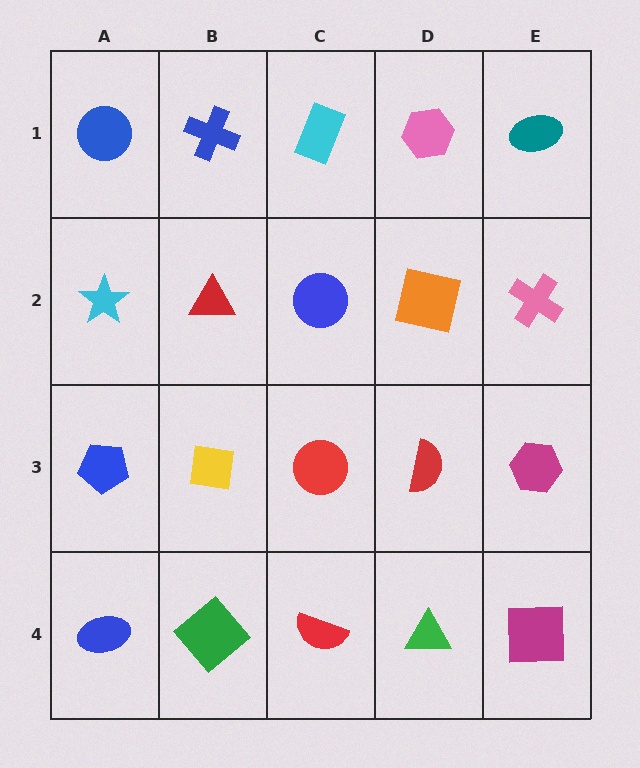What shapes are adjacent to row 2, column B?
A blue cross (row 1, column B), a yellow square (row 3, column B), a cyan star (row 2, column A), a blue circle (row 2, column C).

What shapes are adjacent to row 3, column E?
A pink cross (row 2, column E), a magenta square (row 4, column E), a red semicircle (row 3, column D).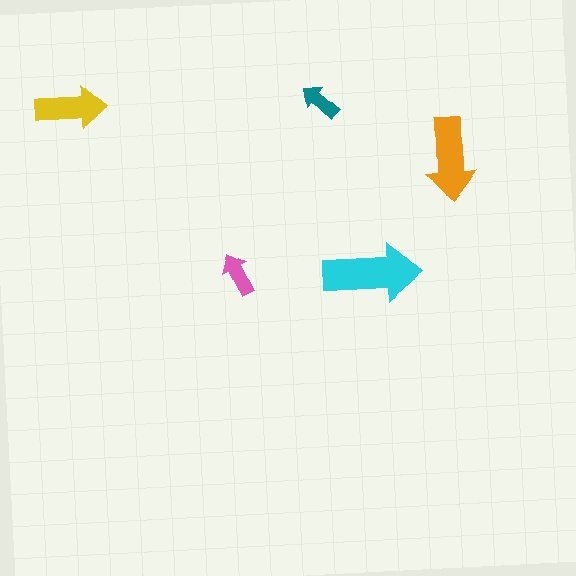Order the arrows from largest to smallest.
the cyan one, the orange one, the yellow one, the pink one, the teal one.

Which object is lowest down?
The cyan arrow is bottommost.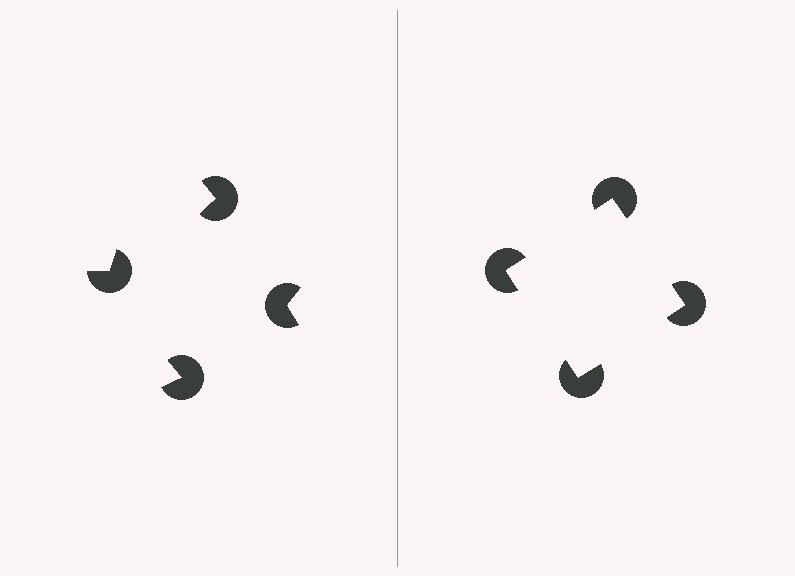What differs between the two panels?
The pac-man discs are positioned identically on both sides; only the wedge orientations differ. On the right they align to a square; on the left they are misaligned.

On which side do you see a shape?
An illusory square appears on the right side. On the left side the wedge cuts are rotated, so no coherent shape forms.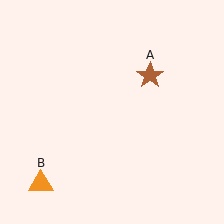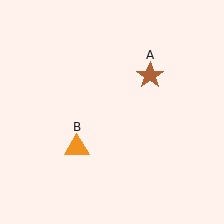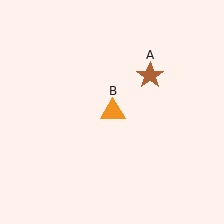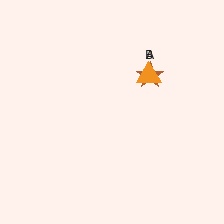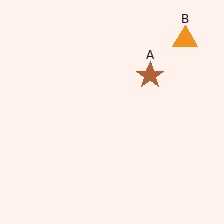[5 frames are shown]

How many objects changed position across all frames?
1 object changed position: orange triangle (object B).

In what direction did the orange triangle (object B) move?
The orange triangle (object B) moved up and to the right.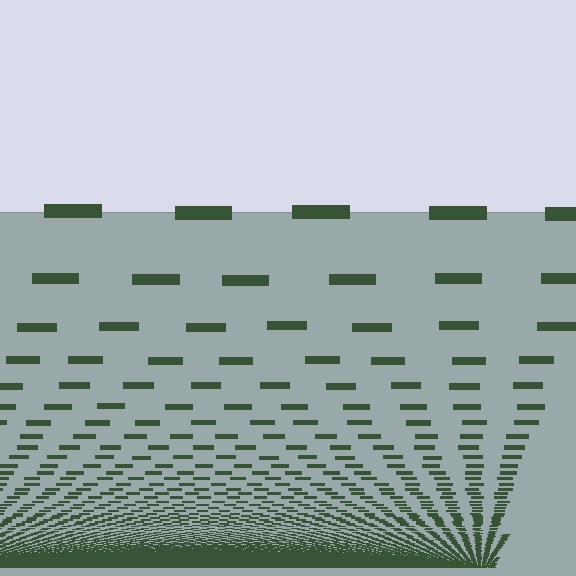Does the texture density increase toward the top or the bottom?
Density increases toward the bottom.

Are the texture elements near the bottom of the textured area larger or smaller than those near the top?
Smaller. The gradient is inverted — elements near the bottom are smaller and denser.